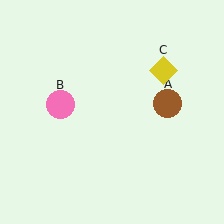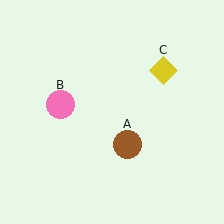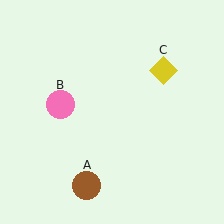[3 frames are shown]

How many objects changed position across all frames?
1 object changed position: brown circle (object A).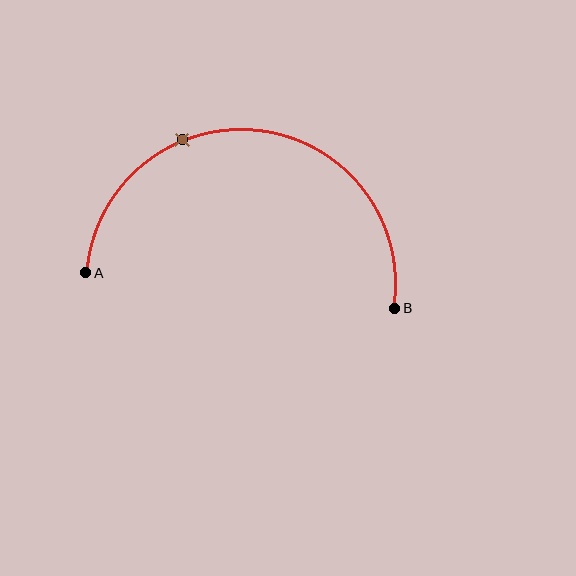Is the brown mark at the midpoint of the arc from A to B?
No. The brown mark lies on the arc but is closer to endpoint A. The arc midpoint would be at the point on the curve equidistant along the arc from both A and B.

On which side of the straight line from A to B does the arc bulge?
The arc bulges above the straight line connecting A and B.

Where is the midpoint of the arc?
The arc midpoint is the point on the curve farthest from the straight line joining A and B. It sits above that line.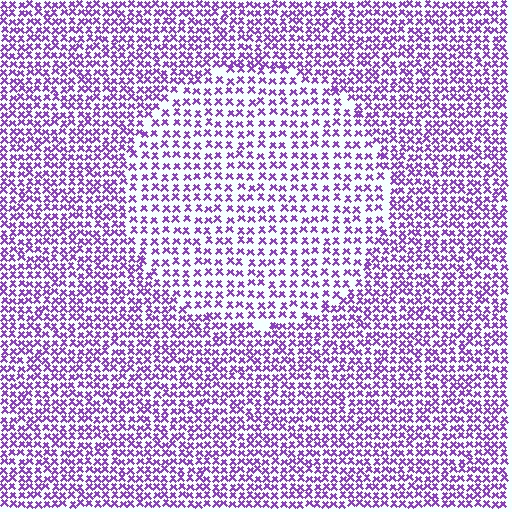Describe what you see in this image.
The image contains small purple elements arranged at two different densities. A circle-shaped region is visible where the elements are less densely packed than the surrounding area.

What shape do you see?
I see a circle.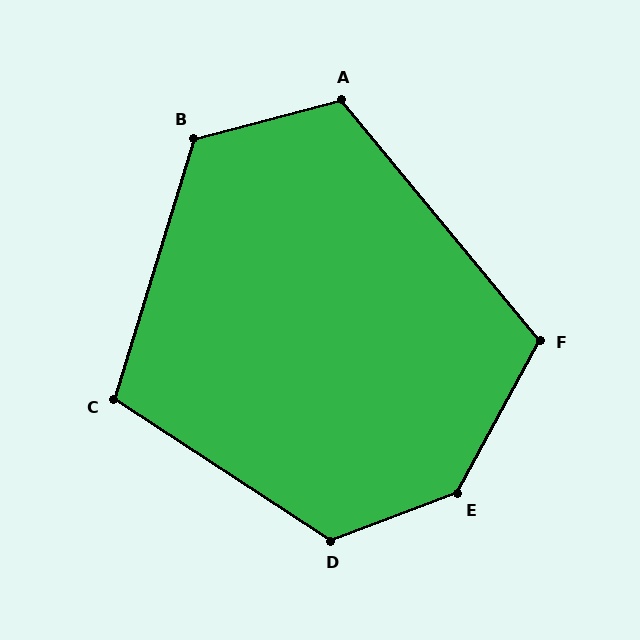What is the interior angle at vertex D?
Approximately 126 degrees (obtuse).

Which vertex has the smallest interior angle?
C, at approximately 106 degrees.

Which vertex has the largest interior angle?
E, at approximately 139 degrees.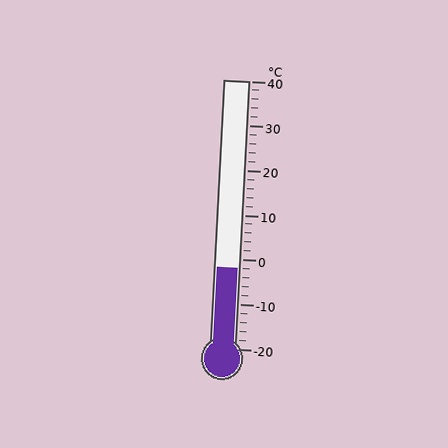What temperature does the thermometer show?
The thermometer shows approximately -2°C.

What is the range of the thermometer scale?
The thermometer scale ranges from -20°C to 40°C.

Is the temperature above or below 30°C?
The temperature is below 30°C.